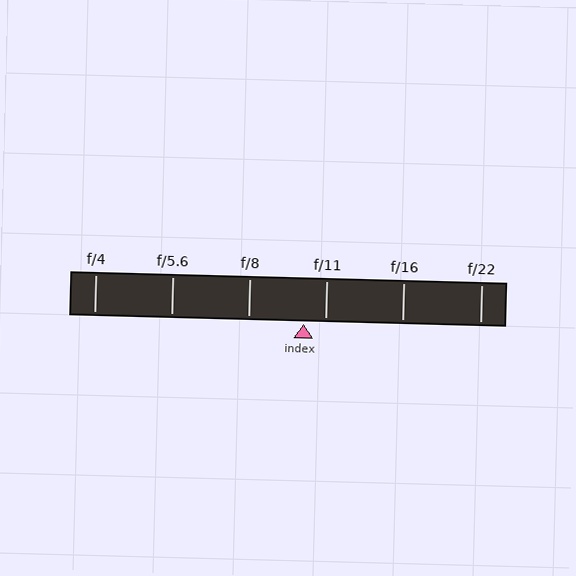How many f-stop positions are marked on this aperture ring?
There are 6 f-stop positions marked.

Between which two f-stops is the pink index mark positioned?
The index mark is between f/8 and f/11.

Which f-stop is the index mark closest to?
The index mark is closest to f/11.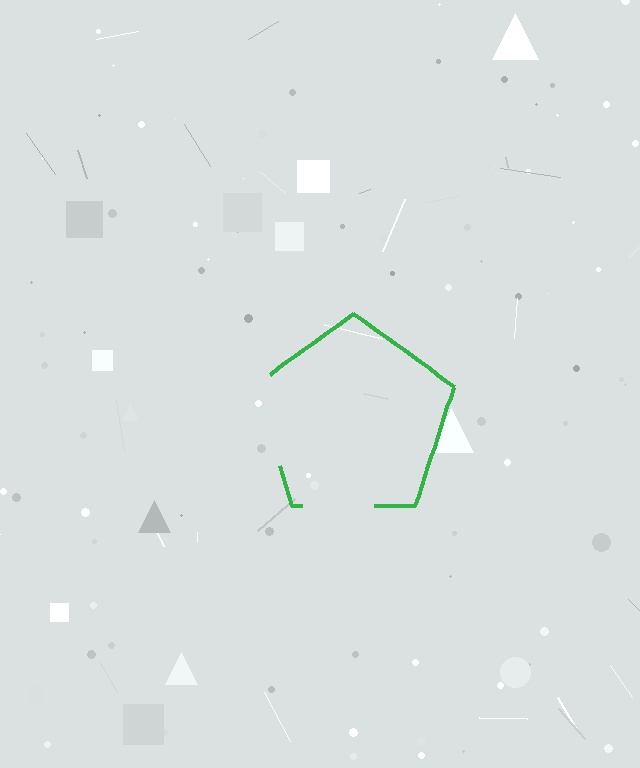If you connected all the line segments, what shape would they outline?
They would outline a pentagon.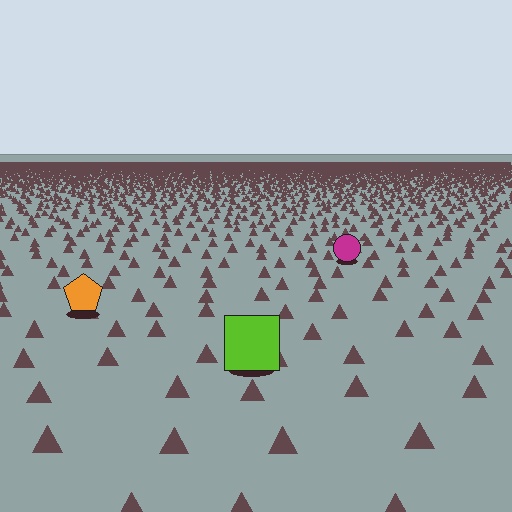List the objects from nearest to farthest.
From nearest to farthest: the lime square, the orange pentagon, the magenta circle.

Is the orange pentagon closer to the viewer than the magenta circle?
Yes. The orange pentagon is closer — you can tell from the texture gradient: the ground texture is coarser near it.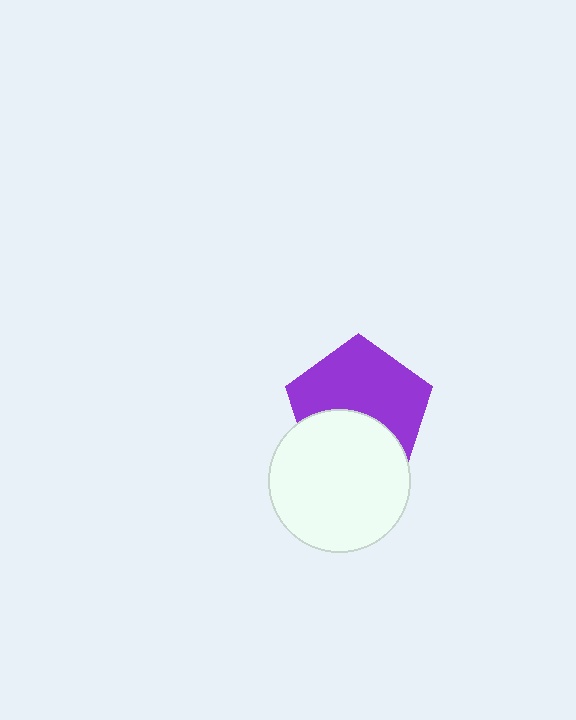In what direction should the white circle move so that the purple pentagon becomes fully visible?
The white circle should move down. That is the shortest direction to clear the overlap and leave the purple pentagon fully visible.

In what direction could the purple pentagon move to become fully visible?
The purple pentagon could move up. That would shift it out from behind the white circle entirely.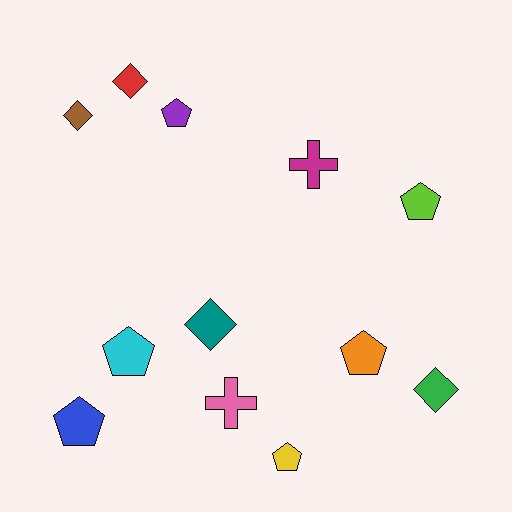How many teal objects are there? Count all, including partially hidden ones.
There is 1 teal object.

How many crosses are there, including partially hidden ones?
There are 2 crosses.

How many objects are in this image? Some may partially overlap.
There are 12 objects.